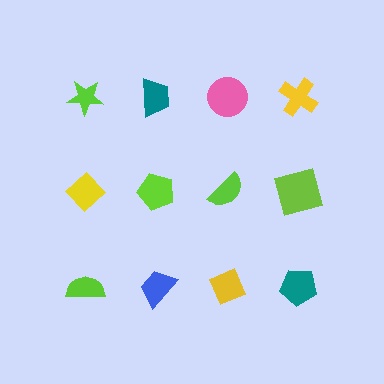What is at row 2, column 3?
A lime semicircle.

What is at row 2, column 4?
A lime square.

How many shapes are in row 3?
4 shapes.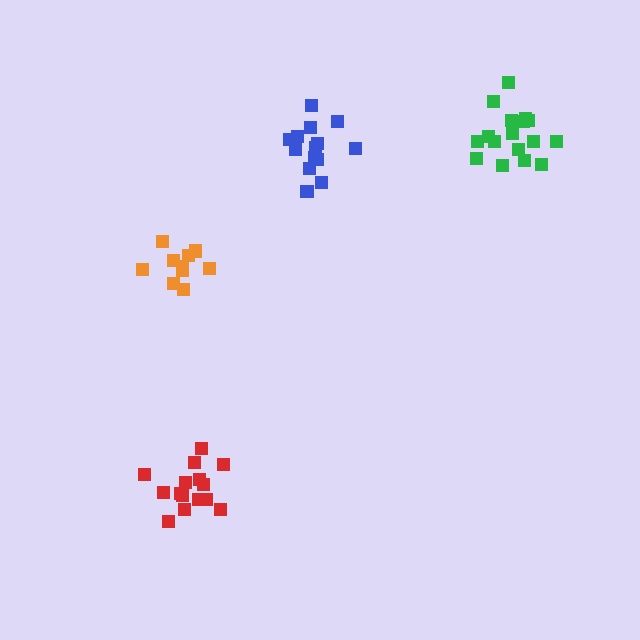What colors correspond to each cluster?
The clusters are colored: red, orange, blue, green.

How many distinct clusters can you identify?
There are 4 distinct clusters.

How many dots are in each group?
Group 1: 15 dots, Group 2: 11 dots, Group 3: 15 dots, Group 4: 17 dots (58 total).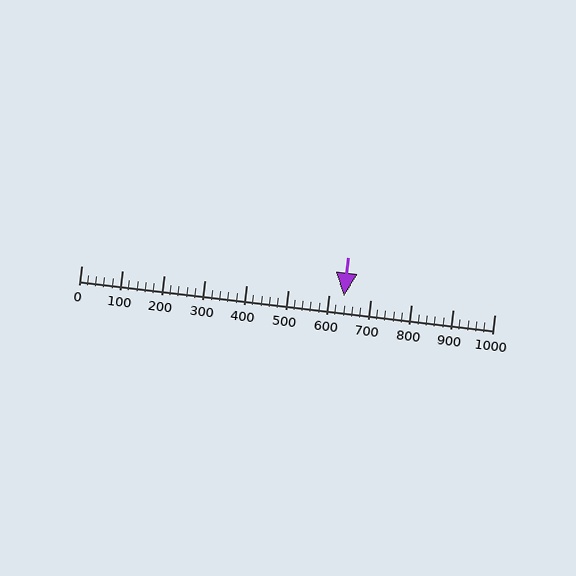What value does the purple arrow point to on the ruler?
The purple arrow points to approximately 636.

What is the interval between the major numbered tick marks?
The major tick marks are spaced 100 units apart.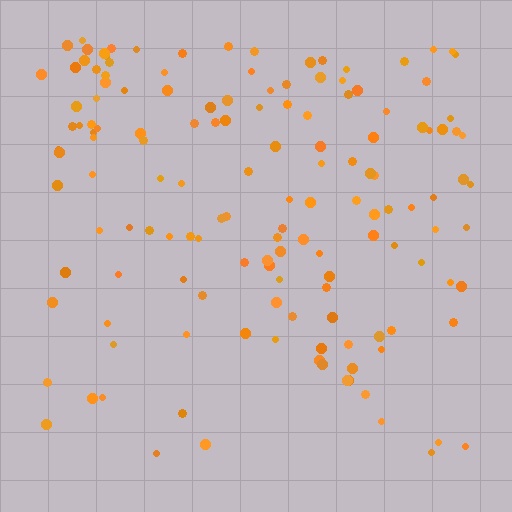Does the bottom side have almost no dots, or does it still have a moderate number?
Still a moderate number, just noticeably fewer than the top.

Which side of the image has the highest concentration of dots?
The top.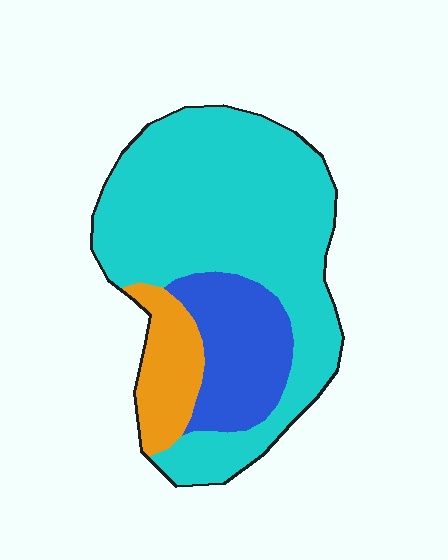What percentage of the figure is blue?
Blue takes up about one fifth (1/5) of the figure.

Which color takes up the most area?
Cyan, at roughly 70%.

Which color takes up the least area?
Orange, at roughly 15%.